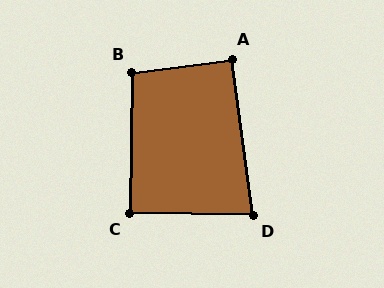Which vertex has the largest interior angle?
B, at approximately 98 degrees.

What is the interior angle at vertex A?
Approximately 90 degrees (approximately right).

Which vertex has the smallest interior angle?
D, at approximately 82 degrees.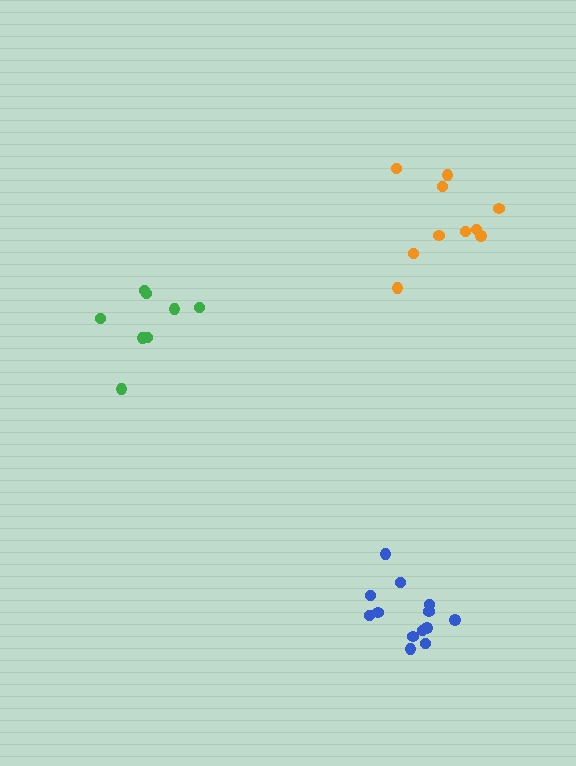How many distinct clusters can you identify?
There are 3 distinct clusters.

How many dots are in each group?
Group 1: 10 dots, Group 2: 13 dots, Group 3: 8 dots (31 total).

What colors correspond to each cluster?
The clusters are colored: orange, blue, green.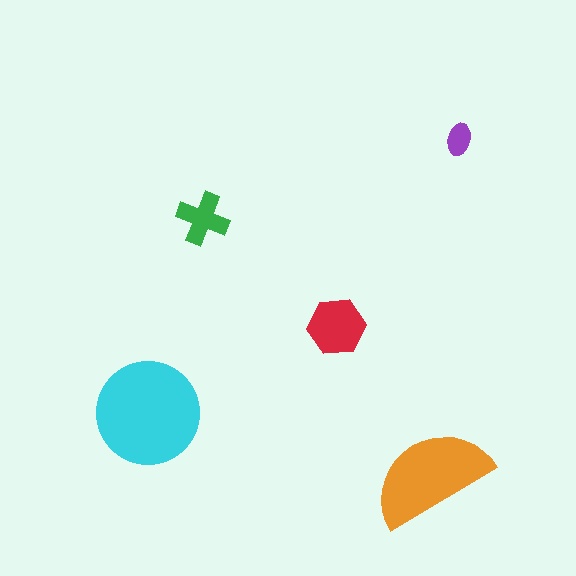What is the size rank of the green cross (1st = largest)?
4th.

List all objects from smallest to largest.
The purple ellipse, the green cross, the red hexagon, the orange semicircle, the cyan circle.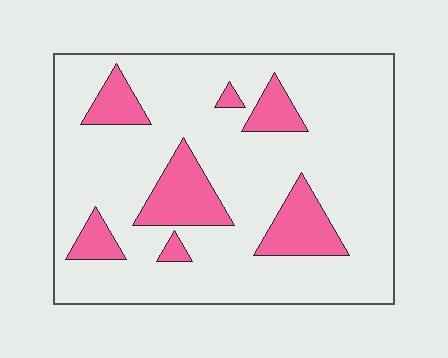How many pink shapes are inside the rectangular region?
7.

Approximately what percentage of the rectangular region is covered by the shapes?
Approximately 20%.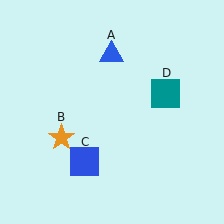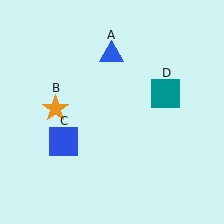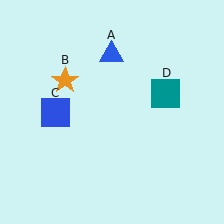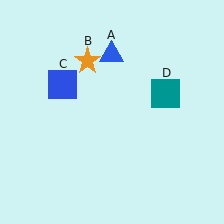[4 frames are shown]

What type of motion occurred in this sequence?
The orange star (object B), blue square (object C) rotated clockwise around the center of the scene.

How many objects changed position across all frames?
2 objects changed position: orange star (object B), blue square (object C).